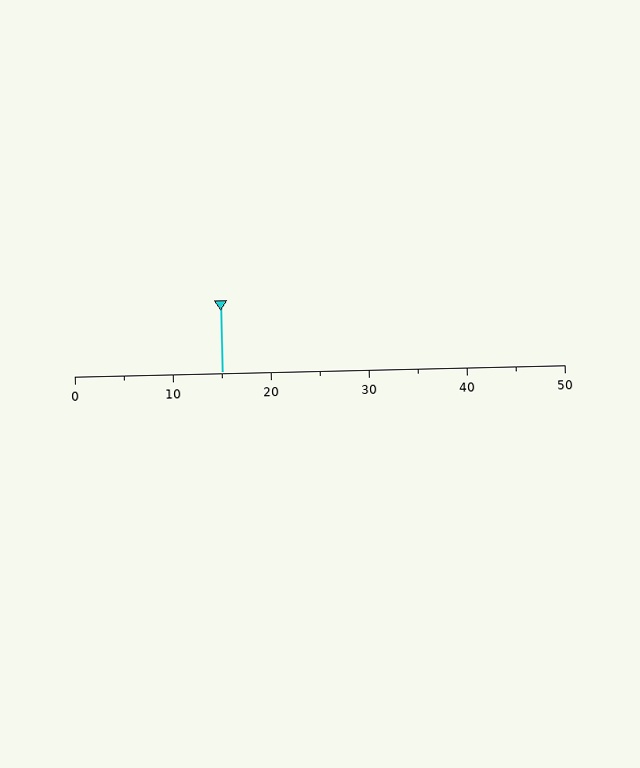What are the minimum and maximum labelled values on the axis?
The axis runs from 0 to 50.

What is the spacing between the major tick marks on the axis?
The major ticks are spaced 10 apart.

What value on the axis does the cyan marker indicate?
The marker indicates approximately 15.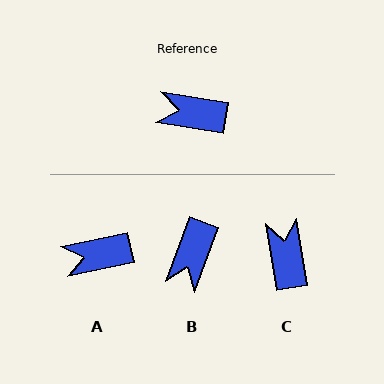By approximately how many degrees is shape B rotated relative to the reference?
Approximately 79 degrees counter-clockwise.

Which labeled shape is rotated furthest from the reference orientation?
B, about 79 degrees away.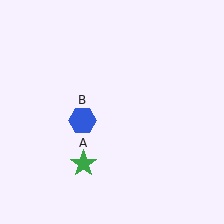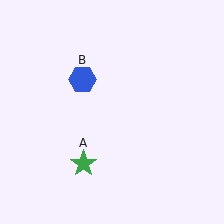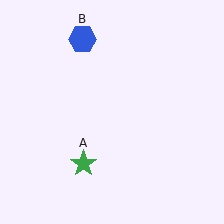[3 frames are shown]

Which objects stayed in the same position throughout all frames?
Green star (object A) remained stationary.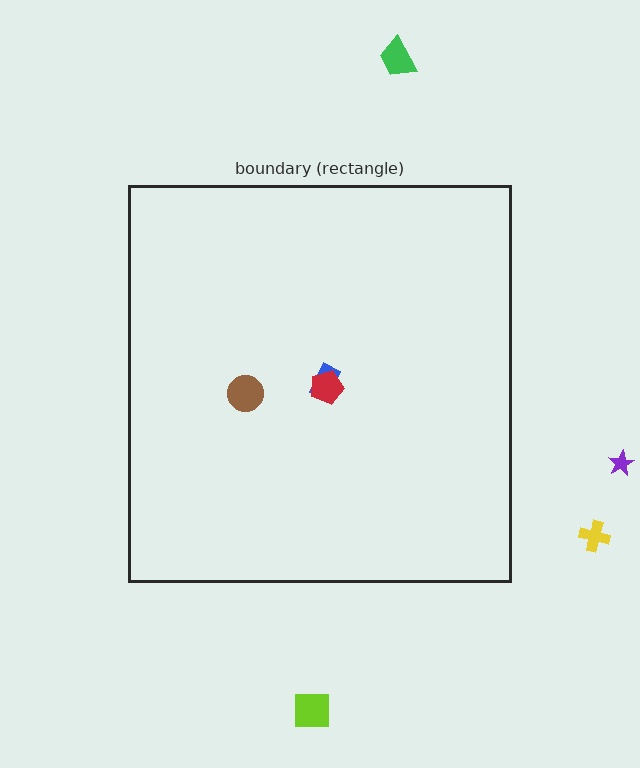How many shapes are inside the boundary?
3 inside, 4 outside.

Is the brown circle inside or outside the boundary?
Inside.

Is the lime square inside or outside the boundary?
Outside.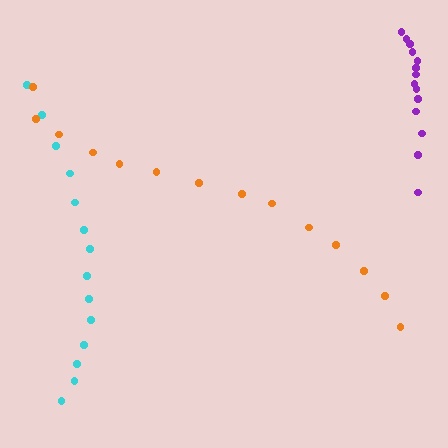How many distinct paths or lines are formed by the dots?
There are 3 distinct paths.